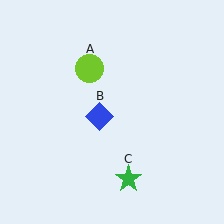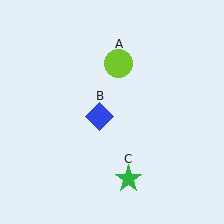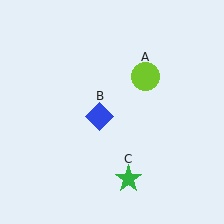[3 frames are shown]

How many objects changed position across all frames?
1 object changed position: lime circle (object A).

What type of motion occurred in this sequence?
The lime circle (object A) rotated clockwise around the center of the scene.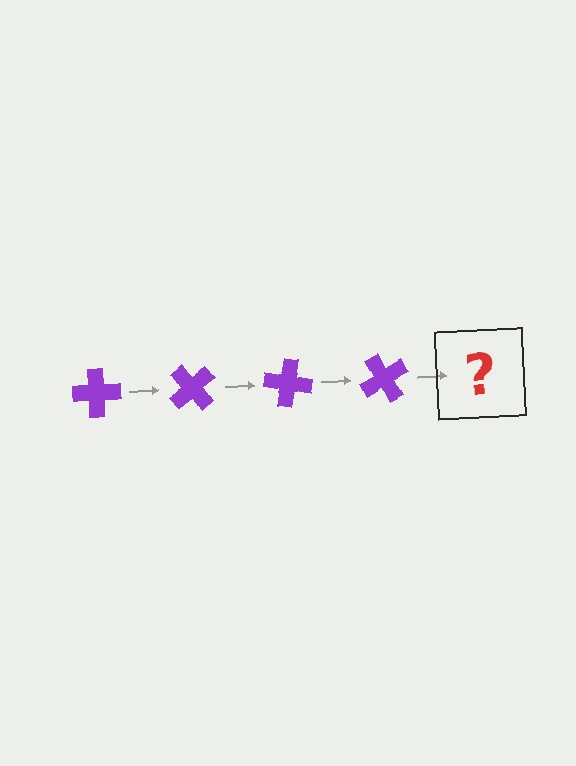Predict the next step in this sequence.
The next step is a purple cross rotated 200 degrees.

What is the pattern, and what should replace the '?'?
The pattern is that the cross rotates 50 degrees each step. The '?' should be a purple cross rotated 200 degrees.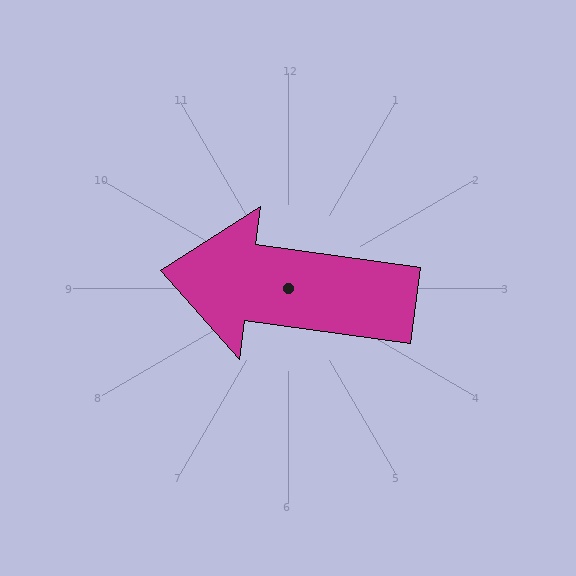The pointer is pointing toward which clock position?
Roughly 9 o'clock.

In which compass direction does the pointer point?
West.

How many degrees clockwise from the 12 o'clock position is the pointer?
Approximately 278 degrees.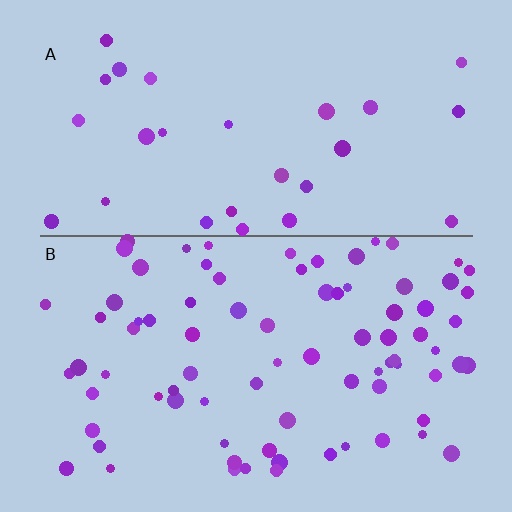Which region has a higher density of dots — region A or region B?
B (the bottom).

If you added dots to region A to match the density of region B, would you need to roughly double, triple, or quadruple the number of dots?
Approximately triple.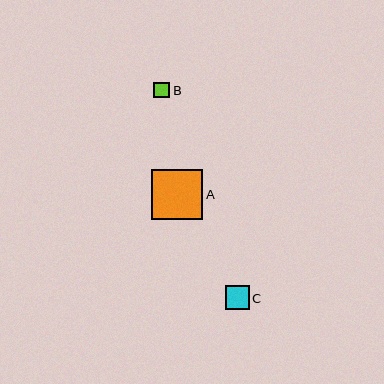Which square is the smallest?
Square B is the smallest with a size of approximately 16 pixels.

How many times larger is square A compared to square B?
Square A is approximately 3.2 times the size of square B.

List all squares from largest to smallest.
From largest to smallest: A, C, B.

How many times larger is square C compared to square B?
Square C is approximately 1.5 times the size of square B.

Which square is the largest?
Square A is the largest with a size of approximately 51 pixels.